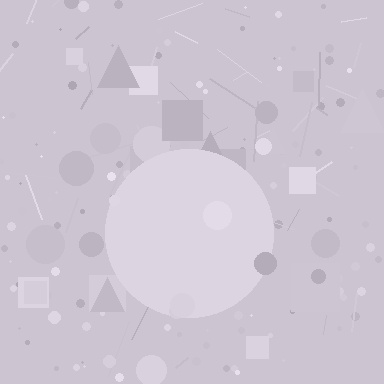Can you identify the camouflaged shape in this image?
The camouflaged shape is a circle.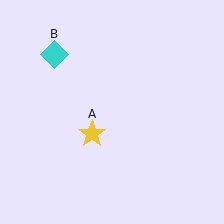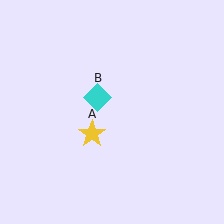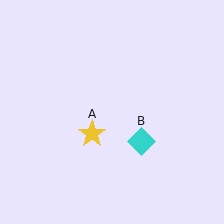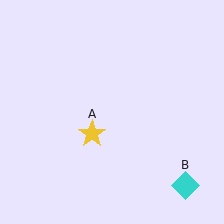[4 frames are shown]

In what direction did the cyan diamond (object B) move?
The cyan diamond (object B) moved down and to the right.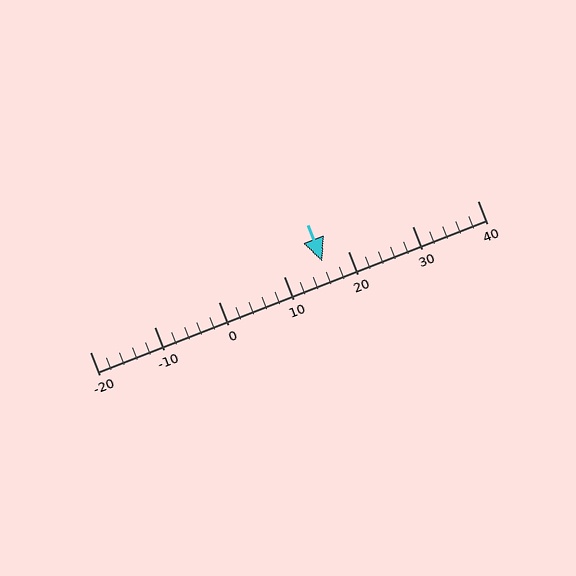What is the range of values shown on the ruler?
The ruler shows values from -20 to 40.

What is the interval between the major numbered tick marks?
The major tick marks are spaced 10 units apart.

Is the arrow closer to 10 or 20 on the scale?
The arrow is closer to 20.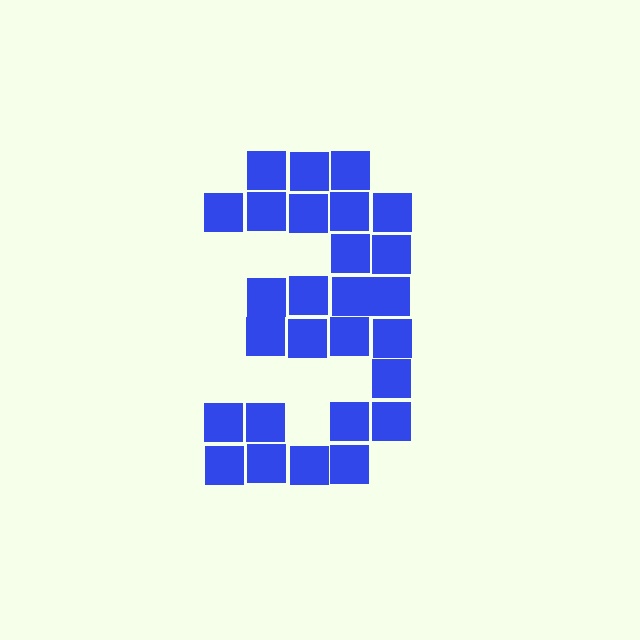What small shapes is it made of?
It is made of small squares.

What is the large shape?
The large shape is the digit 3.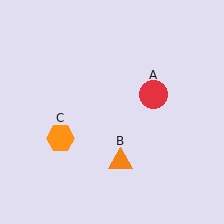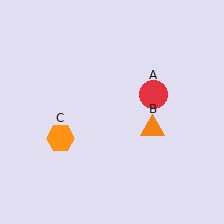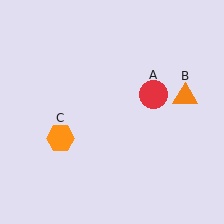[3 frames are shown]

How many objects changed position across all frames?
1 object changed position: orange triangle (object B).